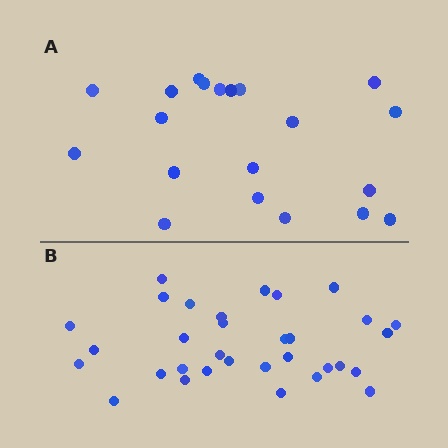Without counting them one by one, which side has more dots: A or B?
Region B (the bottom region) has more dots.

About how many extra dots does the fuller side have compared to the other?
Region B has roughly 12 or so more dots than region A.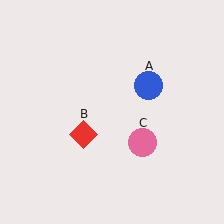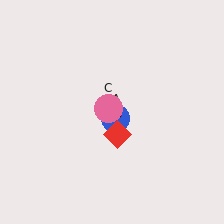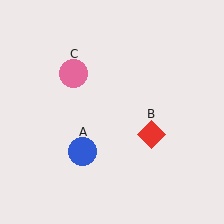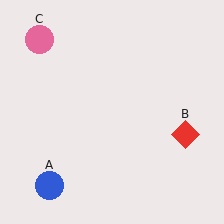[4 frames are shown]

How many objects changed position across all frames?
3 objects changed position: blue circle (object A), red diamond (object B), pink circle (object C).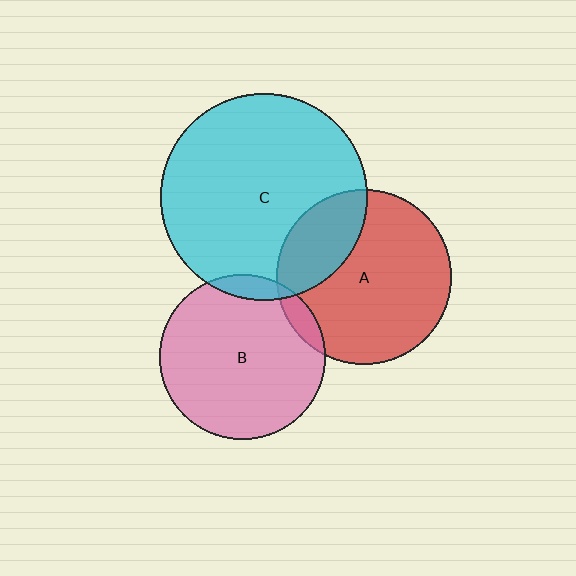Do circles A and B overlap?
Yes.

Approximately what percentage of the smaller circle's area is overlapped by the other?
Approximately 5%.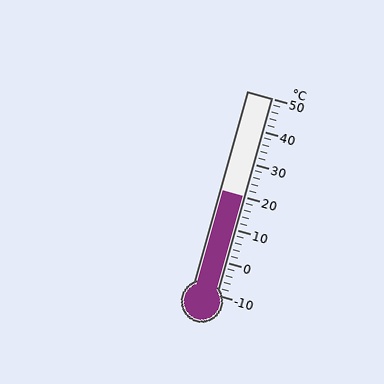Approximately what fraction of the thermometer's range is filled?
The thermometer is filled to approximately 50% of its range.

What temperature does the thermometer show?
The thermometer shows approximately 20°C.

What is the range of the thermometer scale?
The thermometer scale ranges from -10°C to 50°C.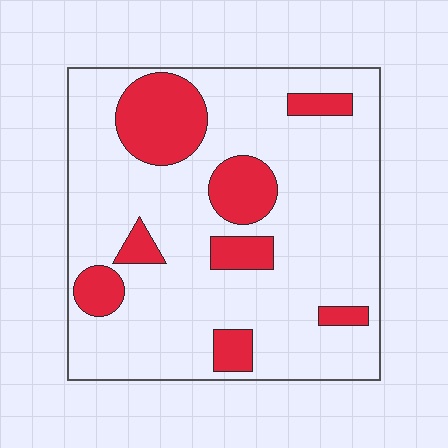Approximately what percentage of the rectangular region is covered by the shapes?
Approximately 20%.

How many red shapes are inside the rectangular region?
8.